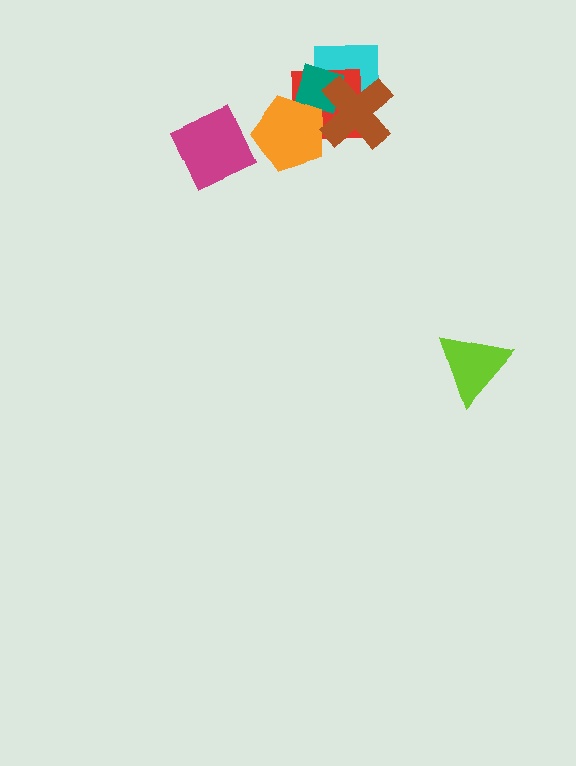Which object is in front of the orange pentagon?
The brown cross is in front of the orange pentagon.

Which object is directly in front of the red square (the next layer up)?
The teal diamond is directly in front of the red square.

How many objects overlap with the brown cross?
4 objects overlap with the brown cross.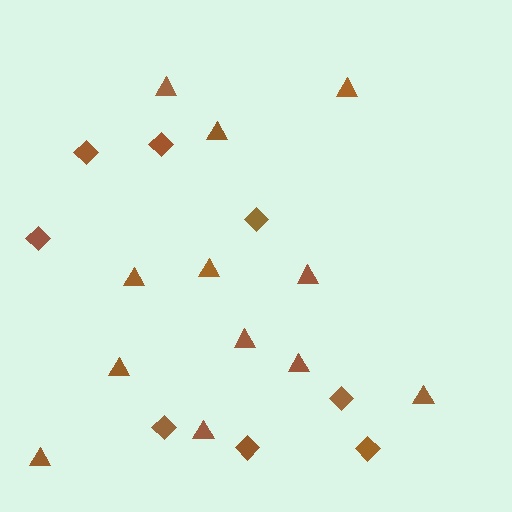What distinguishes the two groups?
There are 2 groups: one group of triangles (12) and one group of diamonds (8).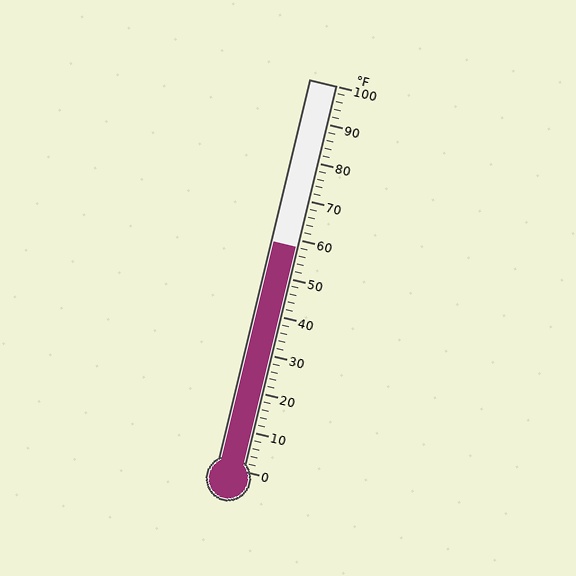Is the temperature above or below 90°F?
The temperature is below 90°F.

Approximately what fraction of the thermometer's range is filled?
The thermometer is filled to approximately 60% of its range.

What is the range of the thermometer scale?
The thermometer scale ranges from 0°F to 100°F.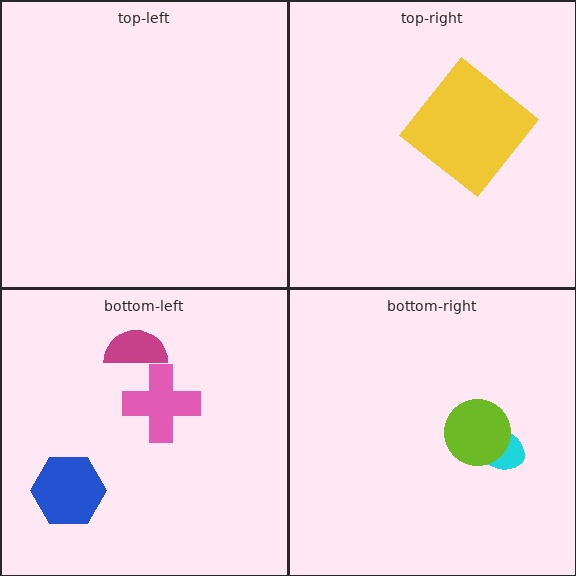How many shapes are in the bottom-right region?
2.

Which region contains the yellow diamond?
The top-right region.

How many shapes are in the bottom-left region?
3.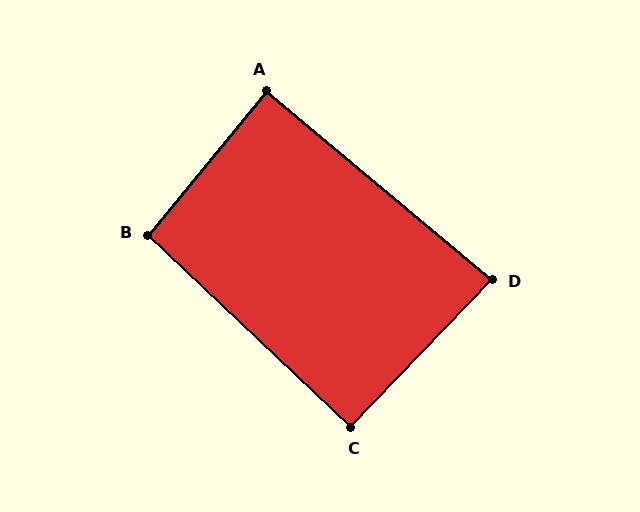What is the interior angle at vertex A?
Approximately 89 degrees (approximately right).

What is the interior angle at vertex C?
Approximately 91 degrees (approximately right).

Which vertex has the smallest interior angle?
D, at approximately 86 degrees.